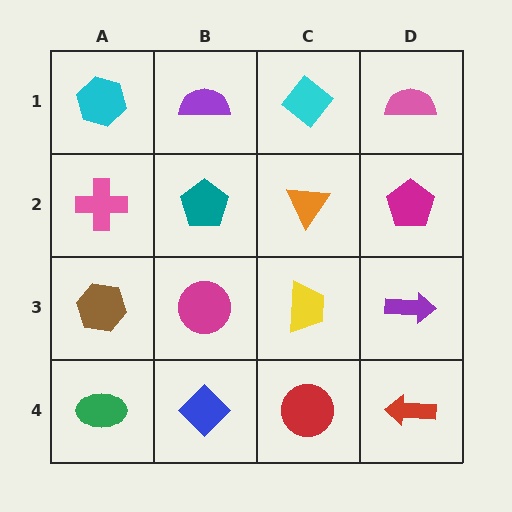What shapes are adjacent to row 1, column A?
A pink cross (row 2, column A), a purple semicircle (row 1, column B).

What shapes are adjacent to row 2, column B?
A purple semicircle (row 1, column B), a magenta circle (row 3, column B), a pink cross (row 2, column A), an orange triangle (row 2, column C).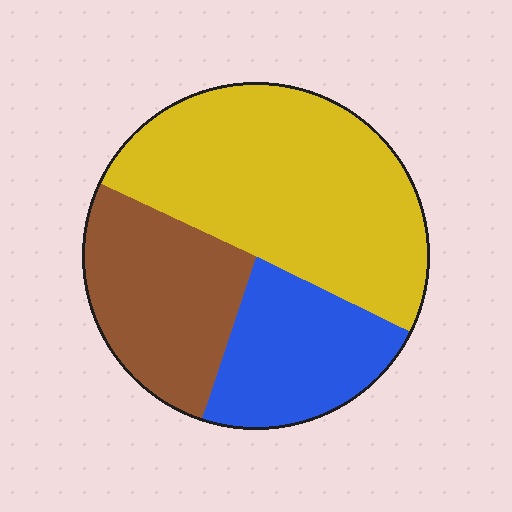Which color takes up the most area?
Yellow, at roughly 50%.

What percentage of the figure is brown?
Brown covers roughly 25% of the figure.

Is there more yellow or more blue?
Yellow.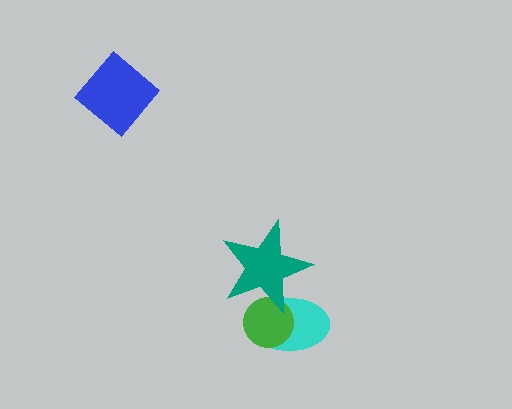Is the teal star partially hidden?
No, no other shape covers it.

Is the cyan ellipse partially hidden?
Yes, it is partially covered by another shape.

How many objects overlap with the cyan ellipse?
2 objects overlap with the cyan ellipse.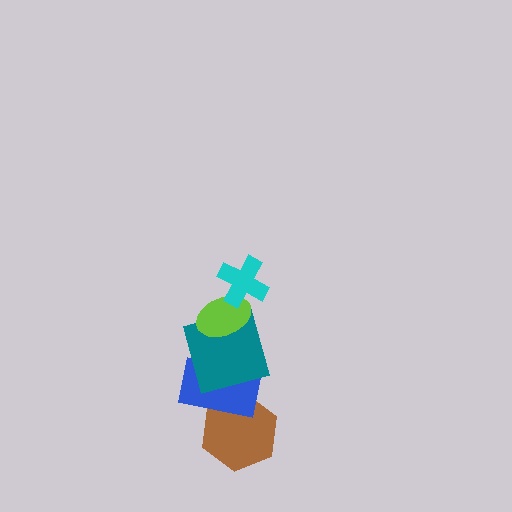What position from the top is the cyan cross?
The cyan cross is 1st from the top.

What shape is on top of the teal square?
The lime ellipse is on top of the teal square.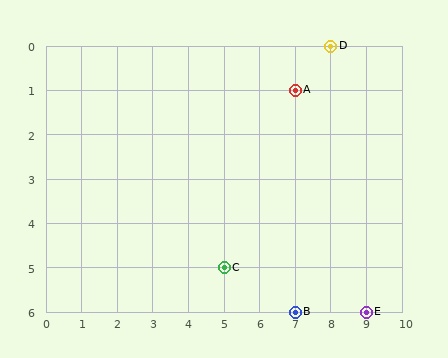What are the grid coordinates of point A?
Point A is at grid coordinates (7, 1).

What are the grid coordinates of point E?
Point E is at grid coordinates (9, 6).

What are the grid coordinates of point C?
Point C is at grid coordinates (5, 5).